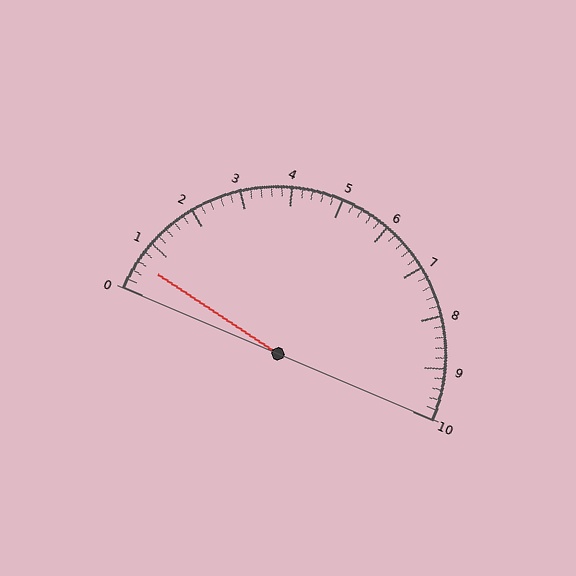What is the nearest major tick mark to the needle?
The nearest major tick mark is 1.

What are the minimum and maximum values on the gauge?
The gauge ranges from 0 to 10.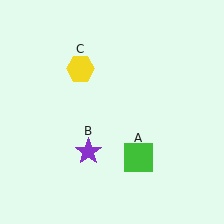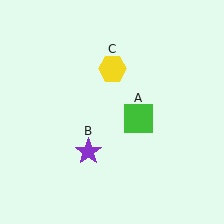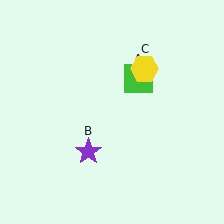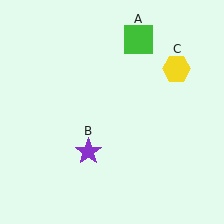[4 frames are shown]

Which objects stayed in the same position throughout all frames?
Purple star (object B) remained stationary.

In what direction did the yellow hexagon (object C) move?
The yellow hexagon (object C) moved right.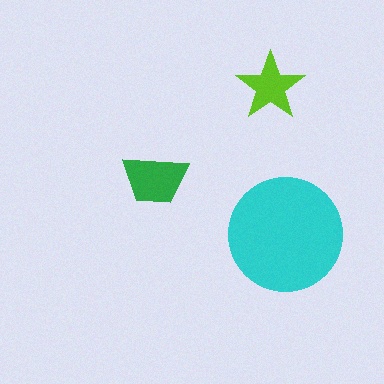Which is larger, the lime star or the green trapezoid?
The green trapezoid.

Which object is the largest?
The cyan circle.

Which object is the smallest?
The lime star.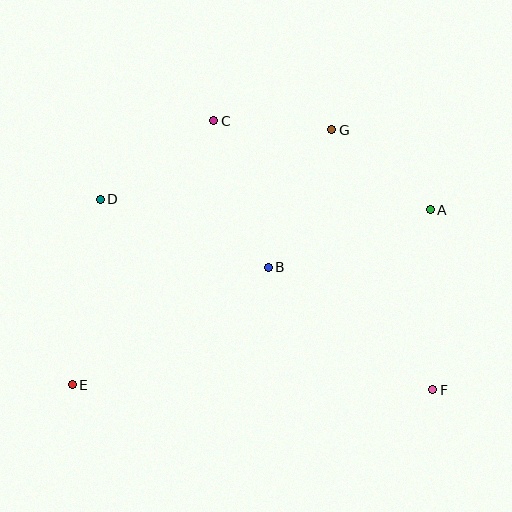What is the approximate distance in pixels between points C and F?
The distance between C and F is approximately 347 pixels.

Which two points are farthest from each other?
Points A and E are farthest from each other.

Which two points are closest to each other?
Points C and G are closest to each other.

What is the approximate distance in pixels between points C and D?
The distance between C and D is approximately 138 pixels.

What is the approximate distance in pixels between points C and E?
The distance between C and E is approximately 299 pixels.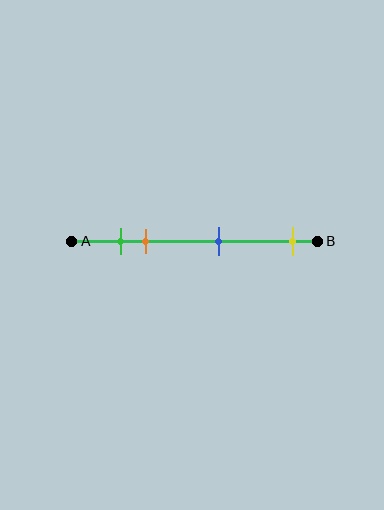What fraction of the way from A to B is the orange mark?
The orange mark is approximately 30% (0.3) of the way from A to B.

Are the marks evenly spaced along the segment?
No, the marks are not evenly spaced.